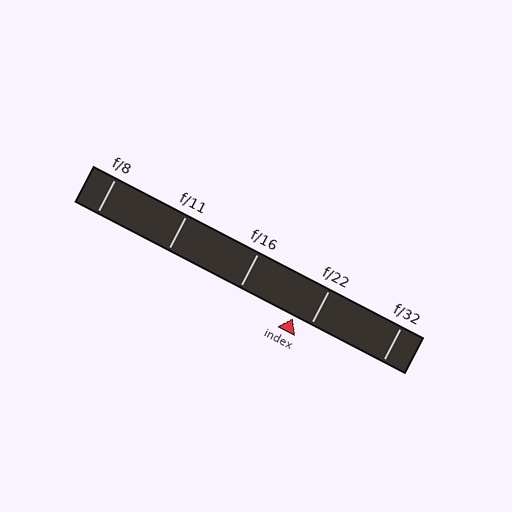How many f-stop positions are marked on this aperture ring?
There are 5 f-stop positions marked.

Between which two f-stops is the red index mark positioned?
The index mark is between f/16 and f/22.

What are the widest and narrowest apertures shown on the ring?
The widest aperture shown is f/8 and the narrowest is f/32.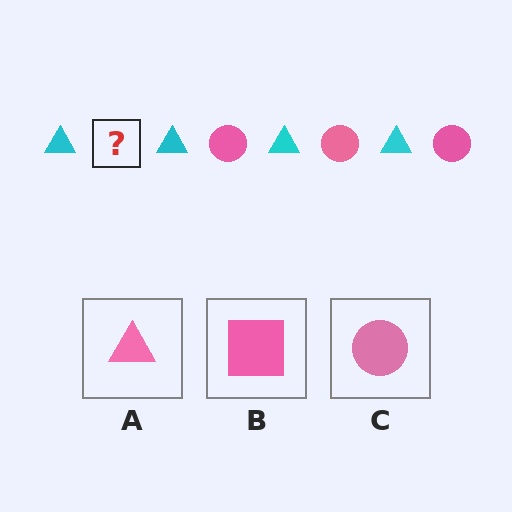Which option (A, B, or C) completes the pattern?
C.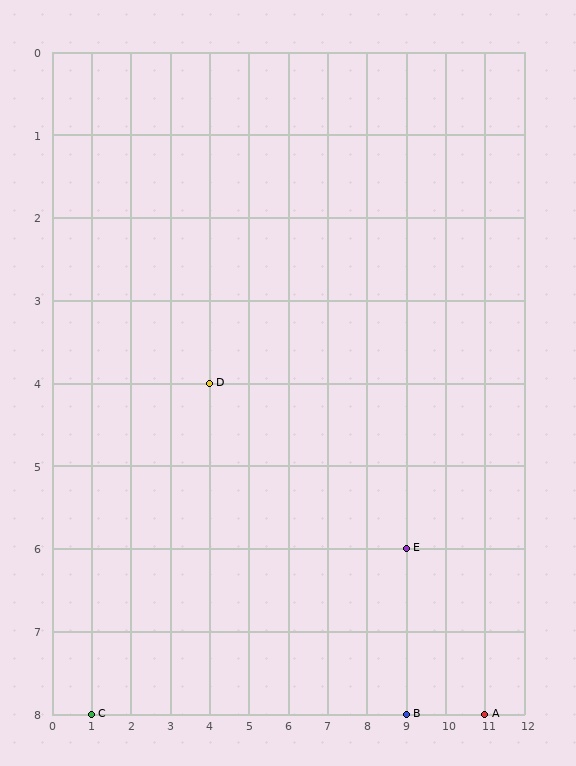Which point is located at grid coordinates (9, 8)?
Point B is at (9, 8).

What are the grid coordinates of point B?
Point B is at grid coordinates (9, 8).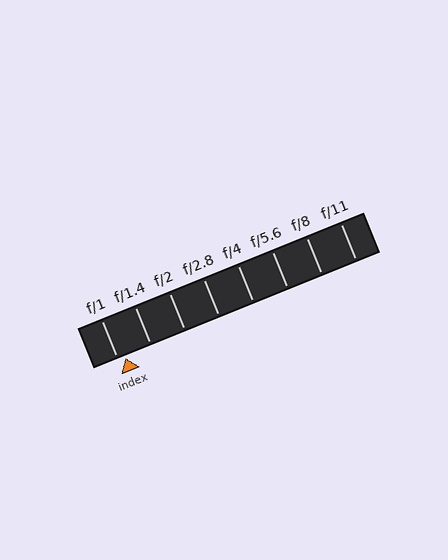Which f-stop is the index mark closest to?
The index mark is closest to f/1.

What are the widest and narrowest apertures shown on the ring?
The widest aperture shown is f/1 and the narrowest is f/11.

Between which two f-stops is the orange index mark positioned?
The index mark is between f/1 and f/1.4.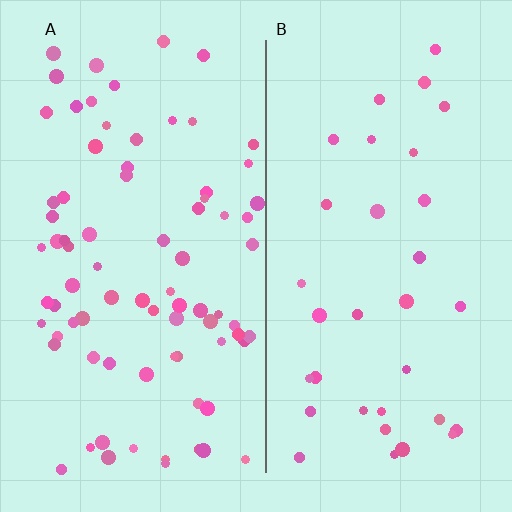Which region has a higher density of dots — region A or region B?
A (the left).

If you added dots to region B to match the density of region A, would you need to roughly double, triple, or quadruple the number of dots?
Approximately double.